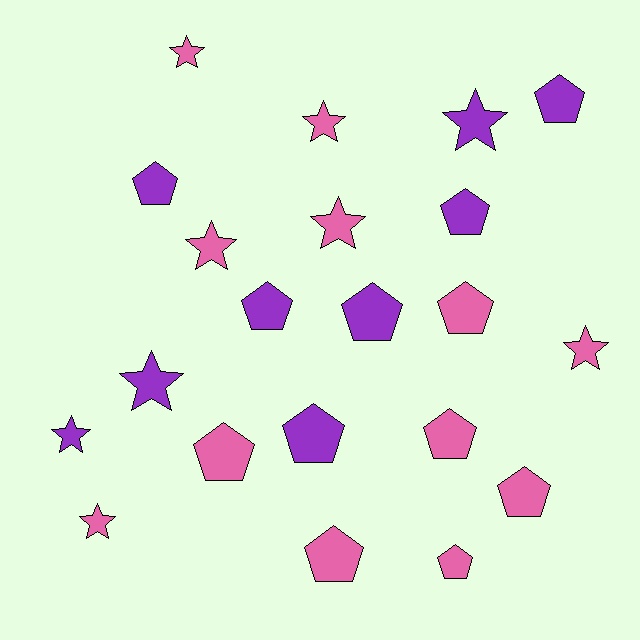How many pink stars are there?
There are 6 pink stars.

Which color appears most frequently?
Pink, with 12 objects.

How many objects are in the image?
There are 21 objects.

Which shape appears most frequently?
Pentagon, with 12 objects.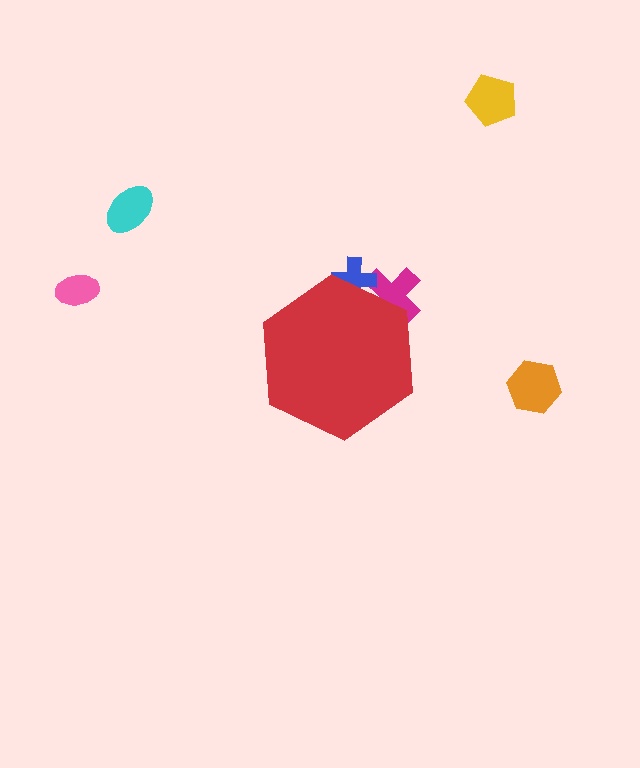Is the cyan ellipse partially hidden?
No, the cyan ellipse is fully visible.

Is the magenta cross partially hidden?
Yes, the magenta cross is partially hidden behind the red hexagon.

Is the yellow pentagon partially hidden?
No, the yellow pentagon is fully visible.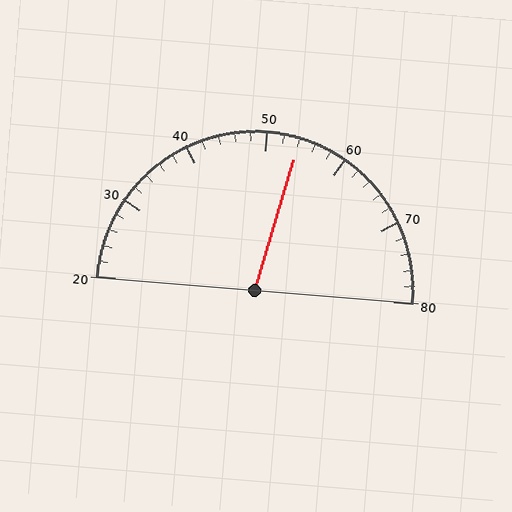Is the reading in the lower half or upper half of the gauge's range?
The reading is in the upper half of the range (20 to 80).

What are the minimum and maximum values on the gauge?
The gauge ranges from 20 to 80.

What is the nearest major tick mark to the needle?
The nearest major tick mark is 50.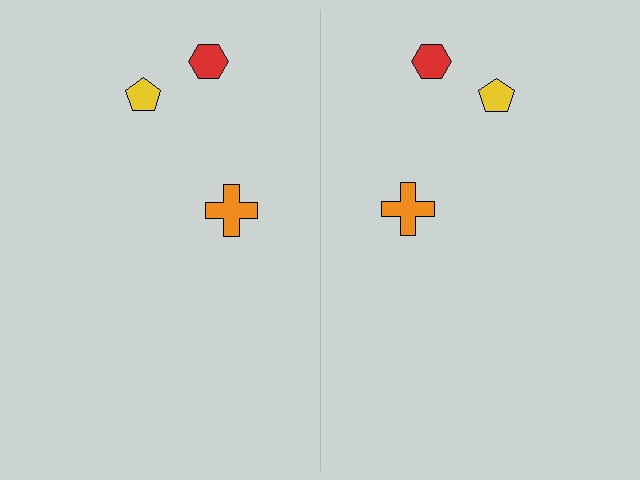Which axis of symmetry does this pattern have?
The pattern has a vertical axis of symmetry running through the center of the image.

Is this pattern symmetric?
Yes, this pattern has bilateral (reflection) symmetry.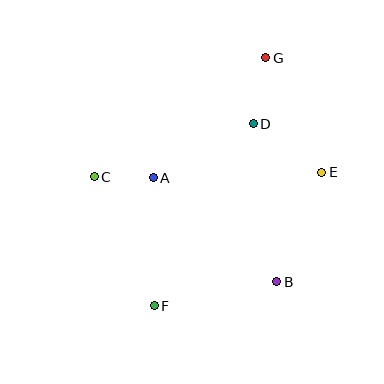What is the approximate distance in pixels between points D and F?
The distance between D and F is approximately 207 pixels.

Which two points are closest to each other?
Points A and C are closest to each other.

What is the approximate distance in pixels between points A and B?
The distance between A and B is approximately 161 pixels.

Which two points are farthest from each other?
Points F and G are farthest from each other.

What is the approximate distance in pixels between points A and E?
The distance between A and E is approximately 169 pixels.